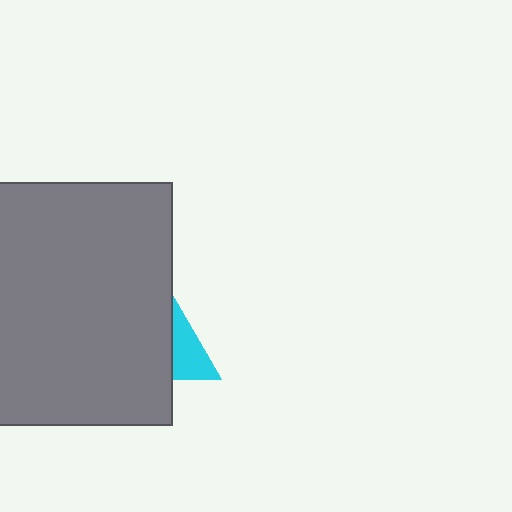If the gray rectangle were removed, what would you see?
You would see the complete cyan triangle.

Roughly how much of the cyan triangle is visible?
A small part of it is visible (roughly 30%).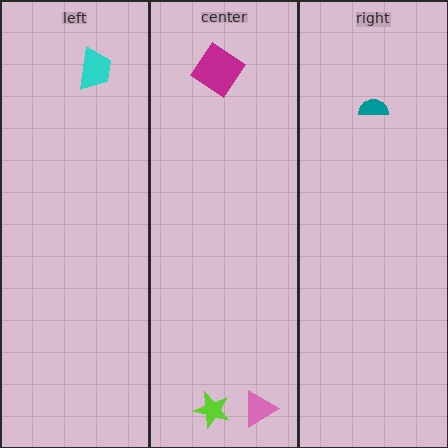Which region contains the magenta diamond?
The center region.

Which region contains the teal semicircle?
The right region.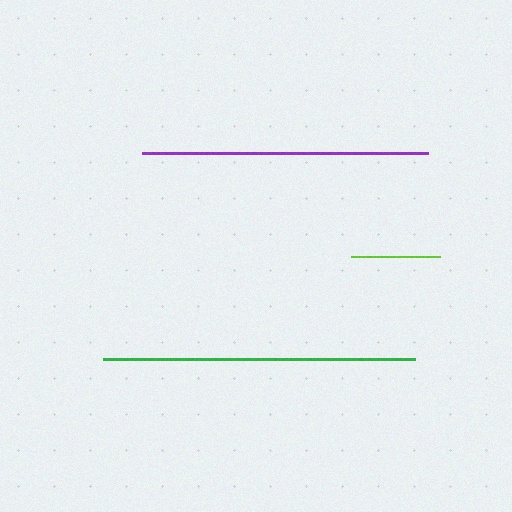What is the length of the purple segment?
The purple segment is approximately 286 pixels long.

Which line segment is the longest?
The green line is the longest at approximately 313 pixels.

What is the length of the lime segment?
The lime segment is approximately 90 pixels long.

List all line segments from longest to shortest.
From longest to shortest: green, purple, lime.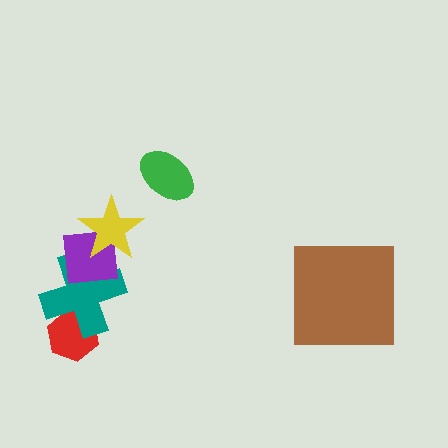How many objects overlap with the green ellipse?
0 objects overlap with the green ellipse.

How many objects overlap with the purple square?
2 objects overlap with the purple square.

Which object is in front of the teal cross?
The purple square is in front of the teal cross.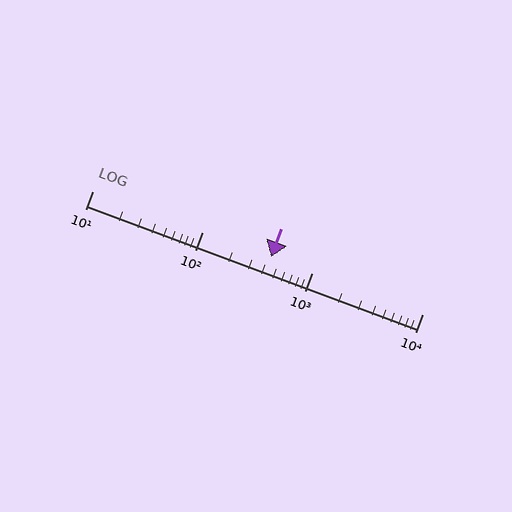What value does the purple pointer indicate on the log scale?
The pointer indicates approximately 420.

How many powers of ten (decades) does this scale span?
The scale spans 3 decades, from 10 to 10000.